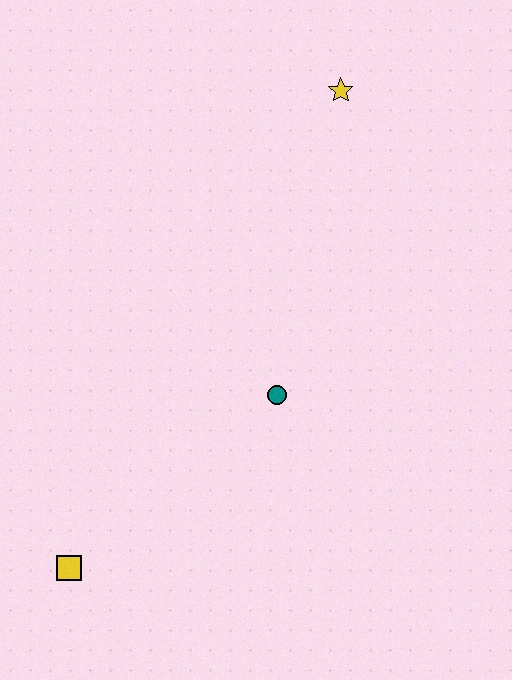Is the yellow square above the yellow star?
No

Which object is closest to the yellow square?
The teal circle is closest to the yellow square.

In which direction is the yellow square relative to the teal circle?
The yellow square is to the left of the teal circle.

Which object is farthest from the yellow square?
The yellow star is farthest from the yellow square.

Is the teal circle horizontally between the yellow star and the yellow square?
Yes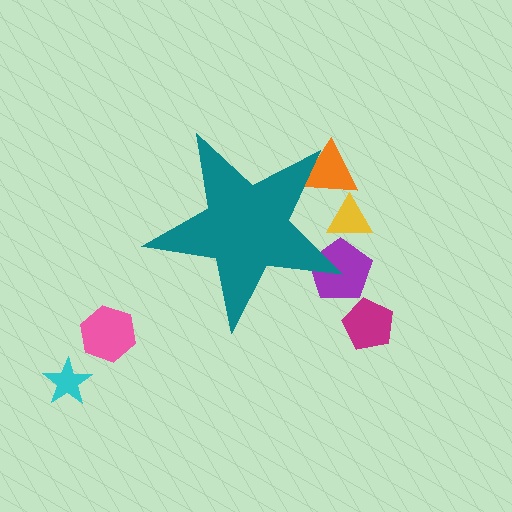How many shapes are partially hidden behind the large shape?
3 shapes are partially hidden.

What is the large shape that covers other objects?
A teal star.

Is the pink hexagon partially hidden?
No, the pink hexagon is fully visible.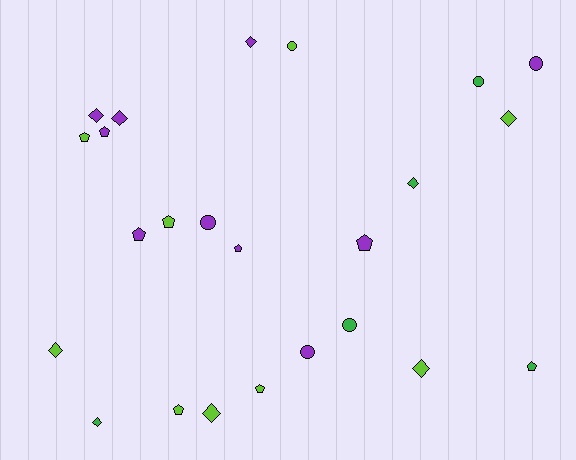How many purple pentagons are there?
There are 4 purple pentagons.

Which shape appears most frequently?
Diamond, with 9 objects.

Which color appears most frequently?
Purple, with 10 objects.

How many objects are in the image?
There are 24 objects.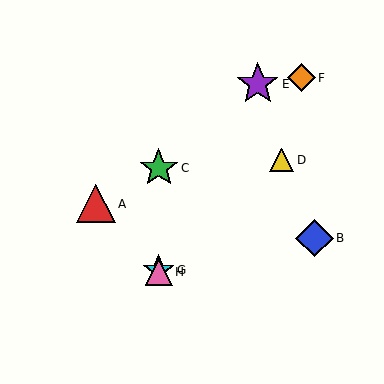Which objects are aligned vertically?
Objects C, G, H are aligned vertically.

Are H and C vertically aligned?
Yes, both are at x≈159.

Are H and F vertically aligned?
No, H is at x≈159 and F is at x≈301.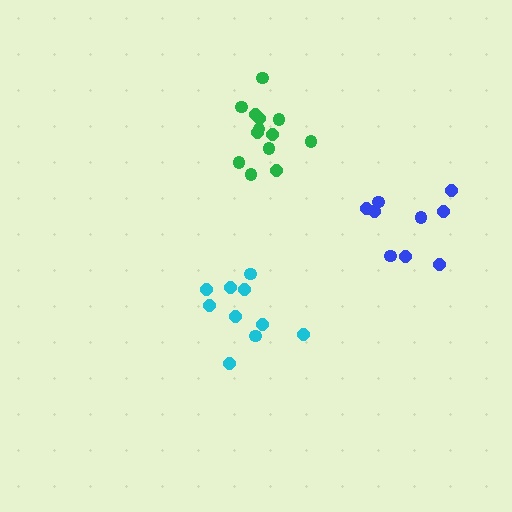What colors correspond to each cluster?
The clusters are colored: cyan, green, blue.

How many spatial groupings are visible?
There are 3 spatial groupings.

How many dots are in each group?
Group 1: 10 dots, Group 2: 13 dots, Group 3: 9 dots (32 total).